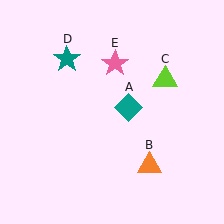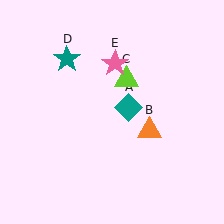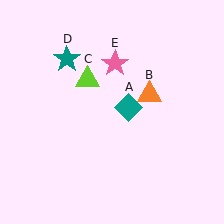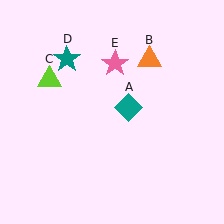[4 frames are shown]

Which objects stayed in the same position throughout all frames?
Teal diamond (object A) and teal star (object D) and pink star (object E) remained stationary.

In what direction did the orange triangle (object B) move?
The orange triangle (object B) moved up.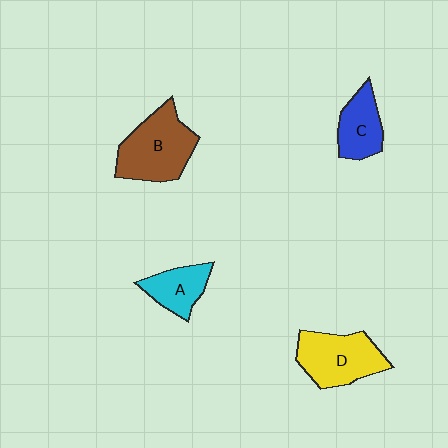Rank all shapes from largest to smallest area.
From largest to smallest: B (brown), D (yellow), C (blue), A (cyan).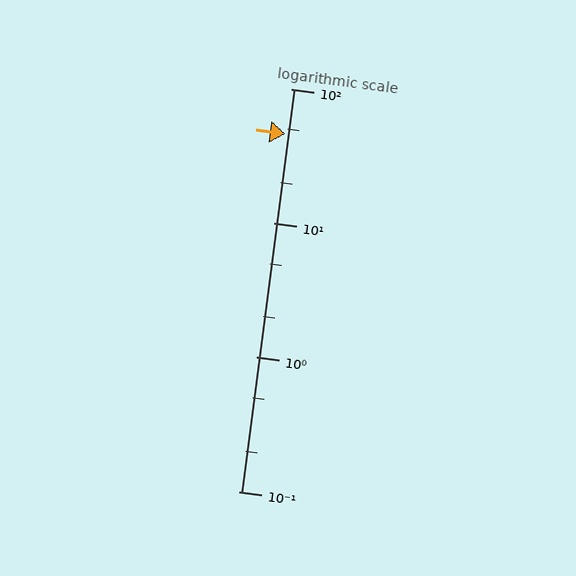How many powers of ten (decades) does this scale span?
The scale spans 3 decades, from 0.1 to 100.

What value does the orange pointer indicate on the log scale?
The pointer indicates approximately 46.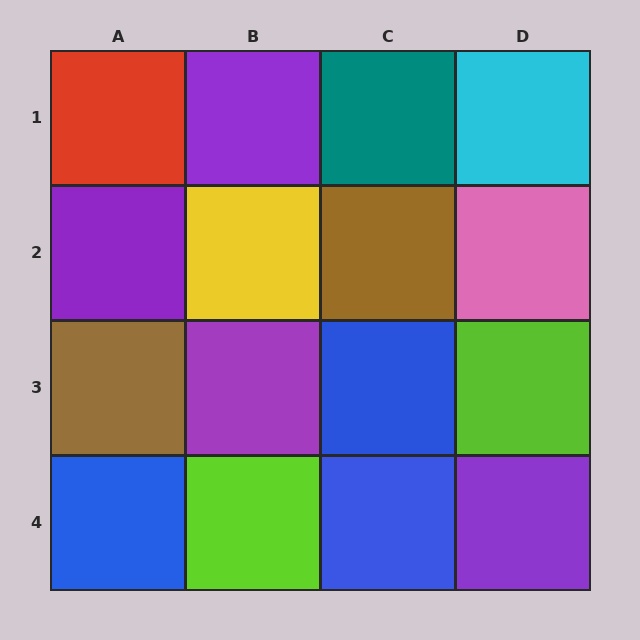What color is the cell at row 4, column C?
Blue.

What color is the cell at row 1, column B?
Purple.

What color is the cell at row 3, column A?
Brown.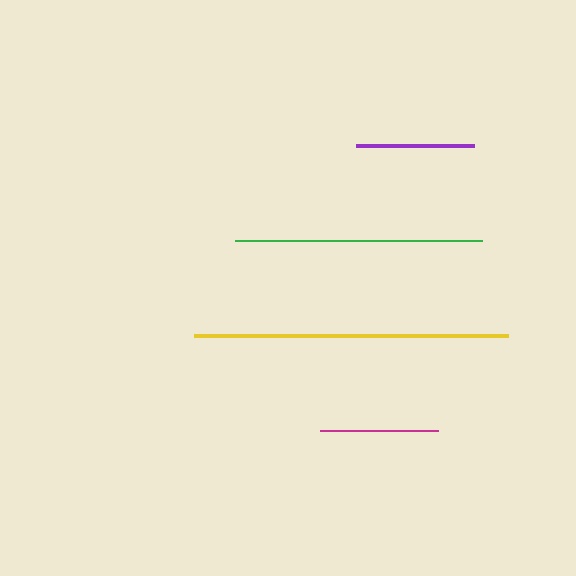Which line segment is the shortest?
The magenta line is the shortest at approximately 118 pixels.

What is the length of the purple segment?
The purple segment is approximately 118 pixels long.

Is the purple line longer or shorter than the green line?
The green line is longer than the purple line.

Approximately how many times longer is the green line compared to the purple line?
The green line is approximately 2.1 times the length of the purple line.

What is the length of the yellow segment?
The yellow segment is approximately 314 pixels long.